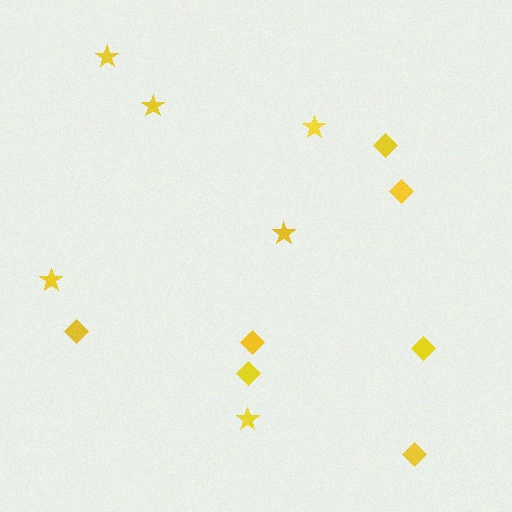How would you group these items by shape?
There are 2 groups: one group of stars (6) and one group of diamonds (7).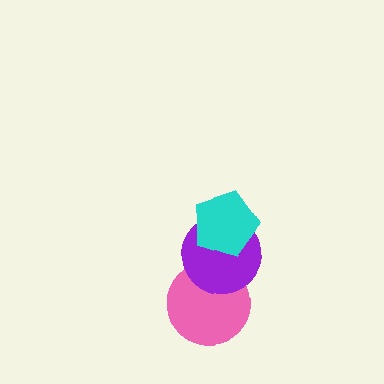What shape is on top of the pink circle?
The purple circle is on top of the pink circle.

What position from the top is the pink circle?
The pink circle is 3rd from the top.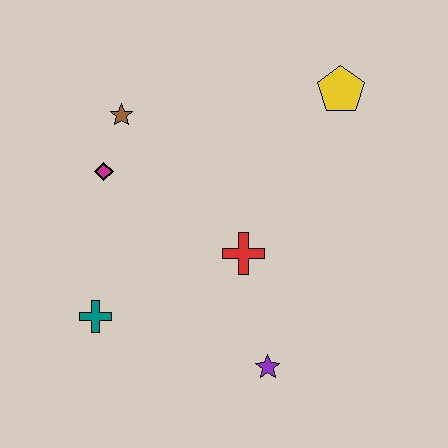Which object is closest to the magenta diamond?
The brown star is closest to the magenta diamond.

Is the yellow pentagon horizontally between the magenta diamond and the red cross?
No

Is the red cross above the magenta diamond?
No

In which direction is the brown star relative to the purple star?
The brown star is above the purple star.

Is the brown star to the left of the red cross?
Yes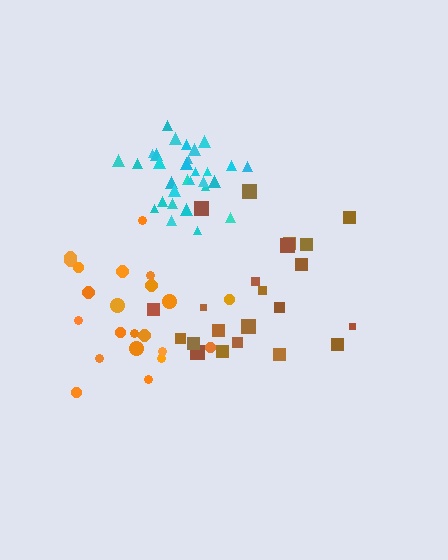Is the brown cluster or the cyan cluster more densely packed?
Cyan.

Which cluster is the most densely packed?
Cyan.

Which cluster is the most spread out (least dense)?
Brown.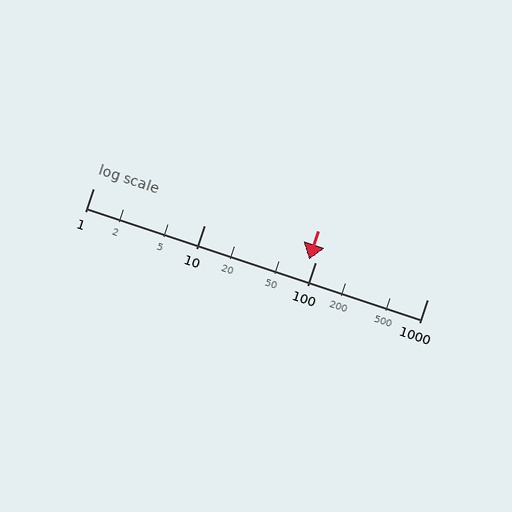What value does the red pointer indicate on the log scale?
The pointer indicates approximately 87.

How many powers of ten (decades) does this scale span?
The scale spans 3 decades, from 1 to 1000.